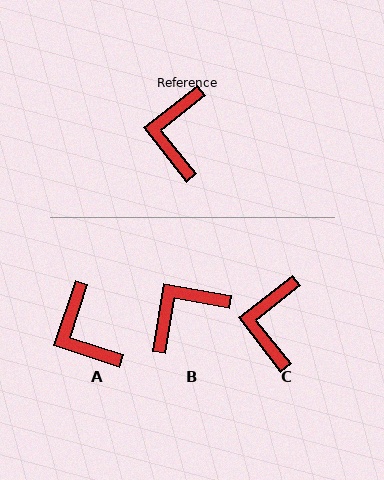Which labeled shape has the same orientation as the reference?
C.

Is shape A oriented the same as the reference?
No, it is off by about 33 degrees.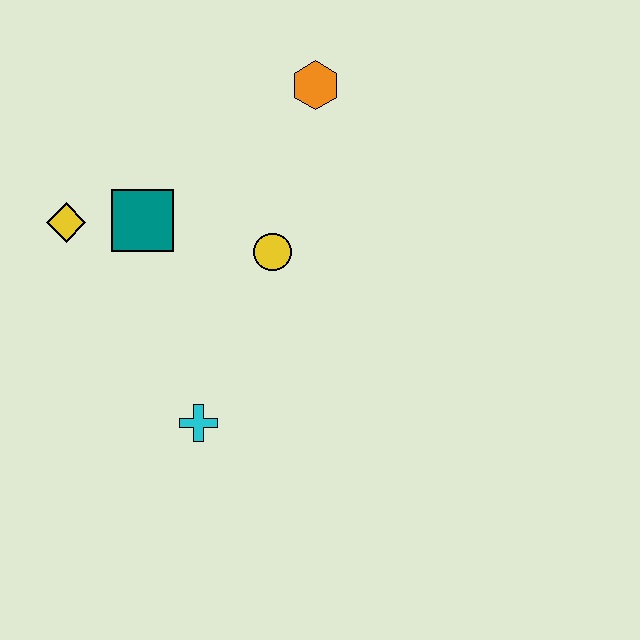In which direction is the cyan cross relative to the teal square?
The cyan cross is below the teal square.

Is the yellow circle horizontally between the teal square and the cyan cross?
No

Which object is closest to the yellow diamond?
The teal square is closest to the yellow diamond.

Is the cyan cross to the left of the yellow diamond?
No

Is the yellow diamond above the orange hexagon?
No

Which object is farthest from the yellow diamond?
The orange hexagon is farthest from the yellow diamond.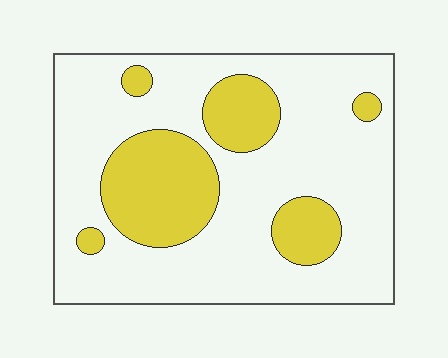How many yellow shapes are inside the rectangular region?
6.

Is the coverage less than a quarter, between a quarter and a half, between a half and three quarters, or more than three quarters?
Between a quarter and a half.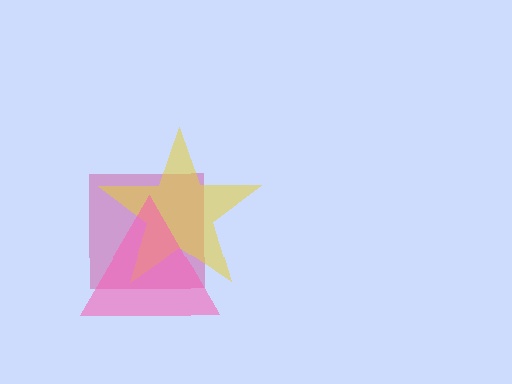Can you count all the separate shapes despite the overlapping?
Yes, there are 3 separate shapes.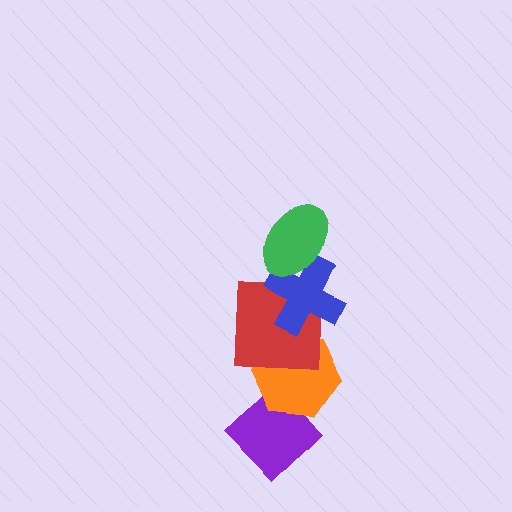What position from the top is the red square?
The red square is 3rd from the top.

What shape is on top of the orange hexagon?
The red square is on top of the orange hexagon.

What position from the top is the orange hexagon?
The orange hexagon is 4th from the top.